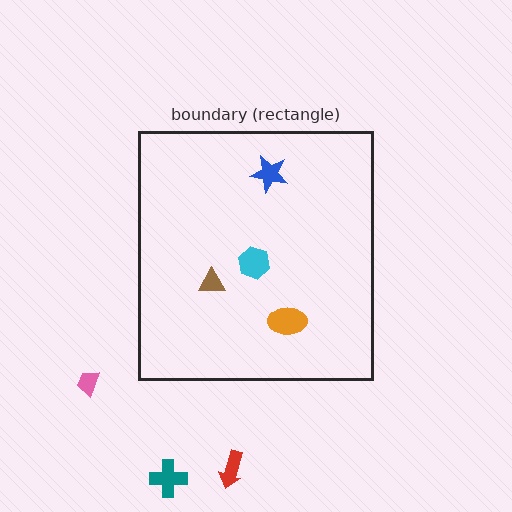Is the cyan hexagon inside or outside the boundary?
Inside.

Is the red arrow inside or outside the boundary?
Outside.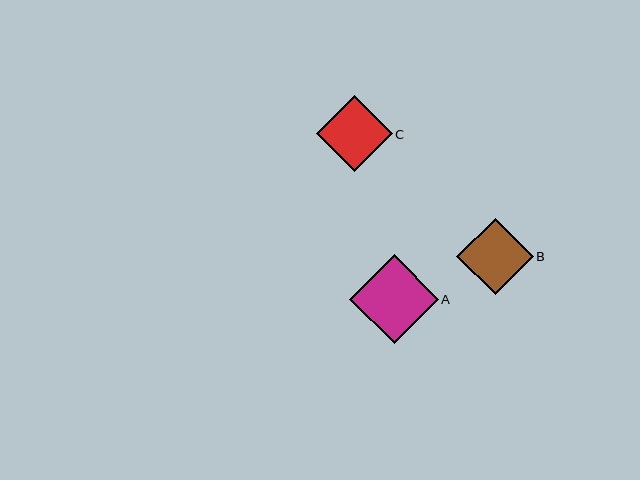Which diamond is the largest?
Diamond A is the largest with a size of approximately 89 pixels.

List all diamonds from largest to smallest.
From largest to smallest: A, B, C.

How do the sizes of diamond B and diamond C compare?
Diamond B and diamond C are approximately the same size.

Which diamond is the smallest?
Diamond C is the smallest with a size of approximately 76 pixels.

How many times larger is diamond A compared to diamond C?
Diamond A is approximately 1.2 times the size of diamond C.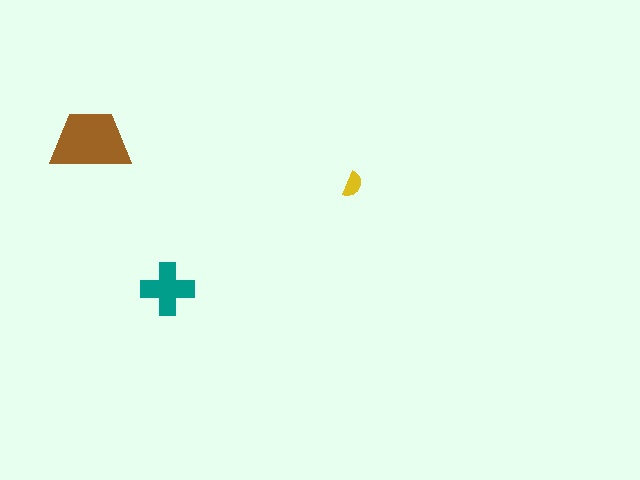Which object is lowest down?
The teal cross is bottommost.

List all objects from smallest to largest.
The yellow semicircle, the teal cross, the brown trapezoid.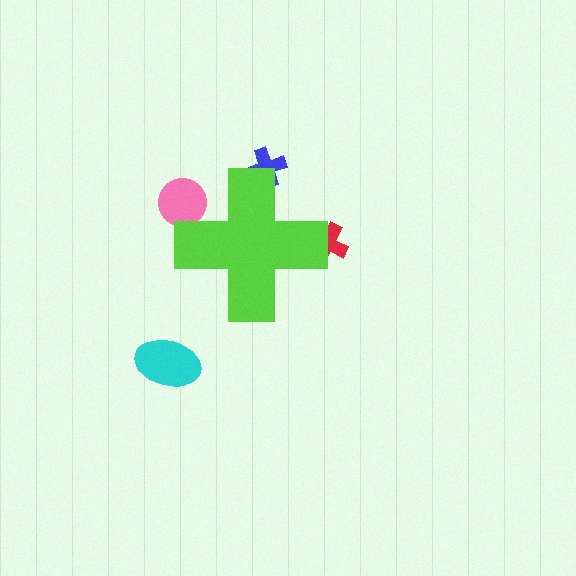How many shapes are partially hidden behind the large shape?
3 shapes are partially hidden.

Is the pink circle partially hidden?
Yes, the pink circle is partially hidden behind the lime cross.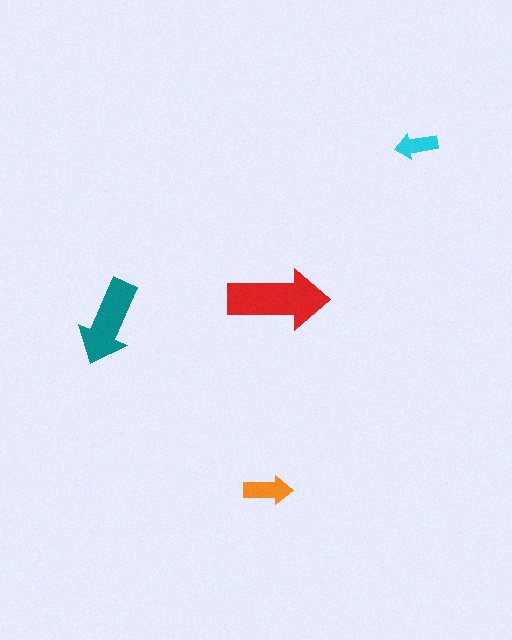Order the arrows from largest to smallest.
the red one, the teal one, the orange one, the cyan one.